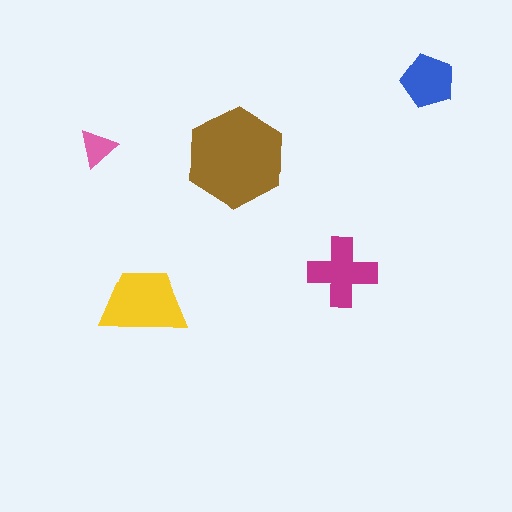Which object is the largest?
The brown hexagon.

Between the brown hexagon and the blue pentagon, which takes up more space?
The brown hexagon.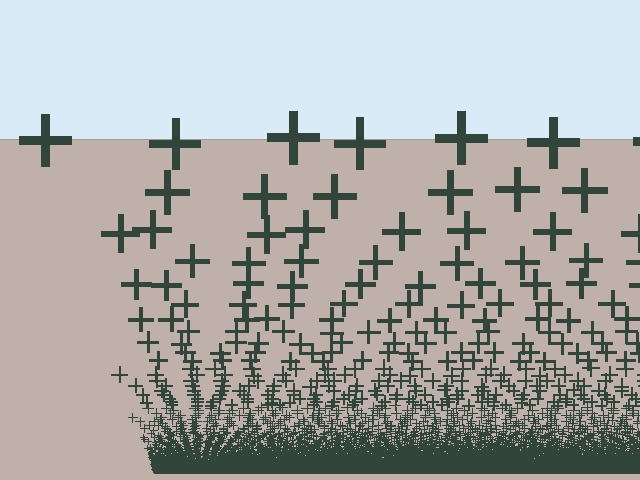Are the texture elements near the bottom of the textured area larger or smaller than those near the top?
Smaller. The gradient is inverted — elements near the bottom are smaller and denser.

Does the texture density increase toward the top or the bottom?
Density increases toward the bottom.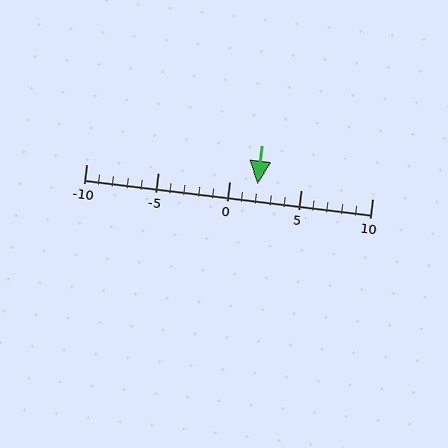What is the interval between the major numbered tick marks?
The major tick marks are spaced 5 units apart.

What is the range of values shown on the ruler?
The ruler shows values from -10 to 10.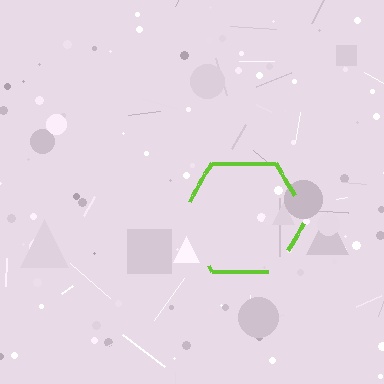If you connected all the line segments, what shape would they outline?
They would outline a hexagon.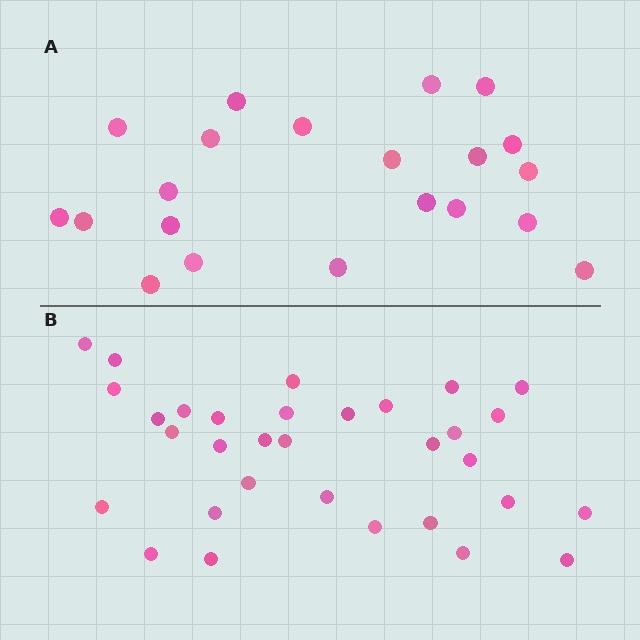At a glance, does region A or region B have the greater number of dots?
Region B (the bottom region) has more dots.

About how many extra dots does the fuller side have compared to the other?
Region B has roughly 12 or so more dots than region A.